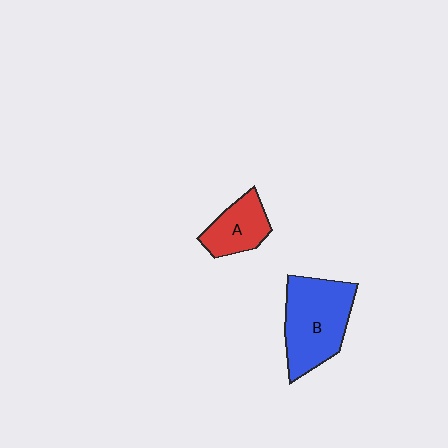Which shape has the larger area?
Shape B (blue).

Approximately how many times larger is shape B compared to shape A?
Approximately 1.8 times.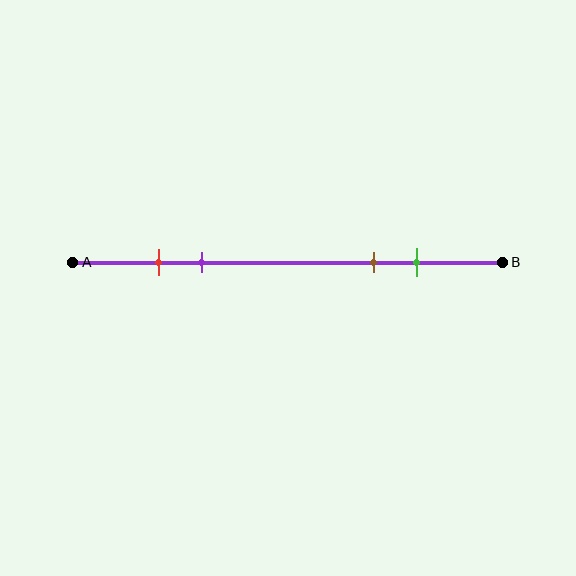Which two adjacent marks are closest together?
The red and purple marks are the closest adjacent pair.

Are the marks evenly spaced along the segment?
No, the marks are not evenly spaced.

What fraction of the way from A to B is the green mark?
The green mark is approximately 80% (0.8) of the way from A to B.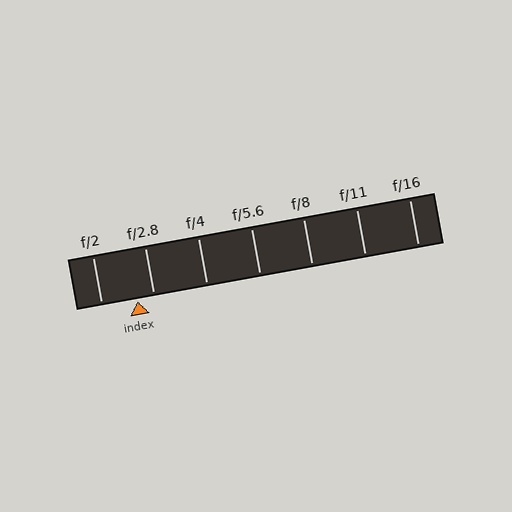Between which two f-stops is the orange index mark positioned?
The index mark is between f/2 and f/2.8.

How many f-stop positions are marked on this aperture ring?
There are 7 f-stop positions marked.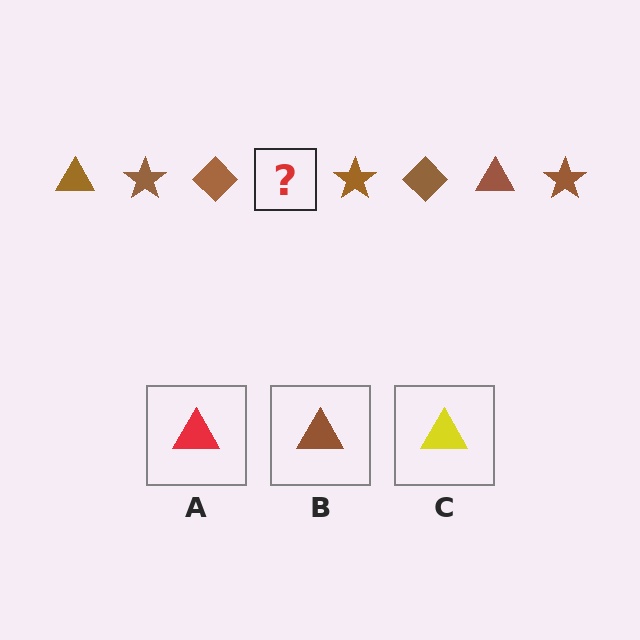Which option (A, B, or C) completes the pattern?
B.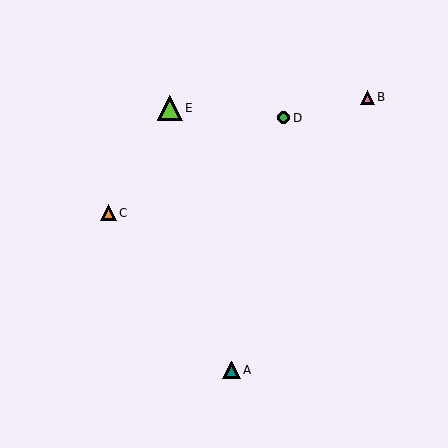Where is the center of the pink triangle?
The center of the pink triangle is at (367, 97).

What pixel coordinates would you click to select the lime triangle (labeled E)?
Click at (170, 108) to select the lime triangle E.